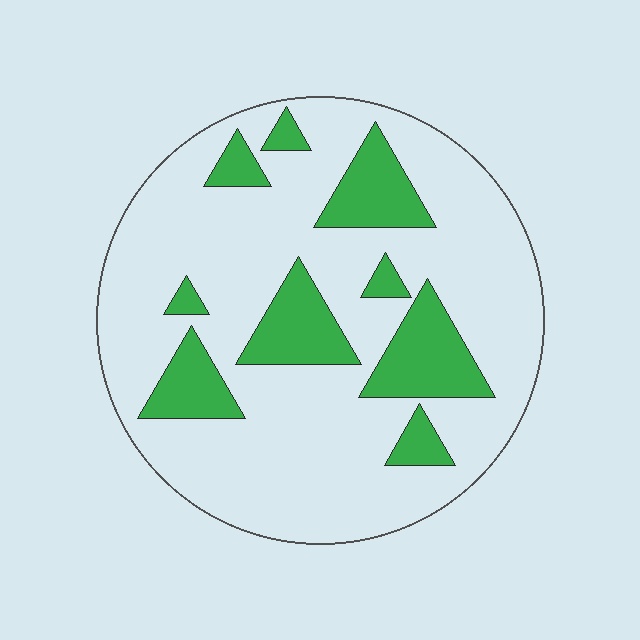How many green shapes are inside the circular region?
9.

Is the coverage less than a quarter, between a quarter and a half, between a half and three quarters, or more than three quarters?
Less than a quarter.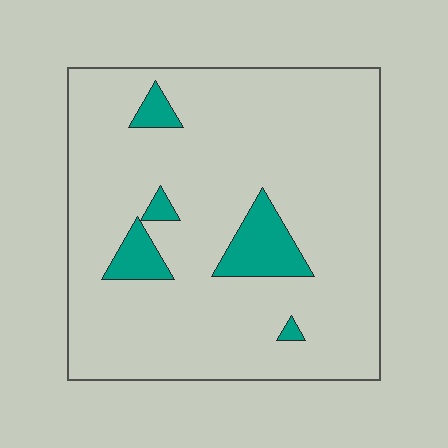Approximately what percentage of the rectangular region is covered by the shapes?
Approximately 10%.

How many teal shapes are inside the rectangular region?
5.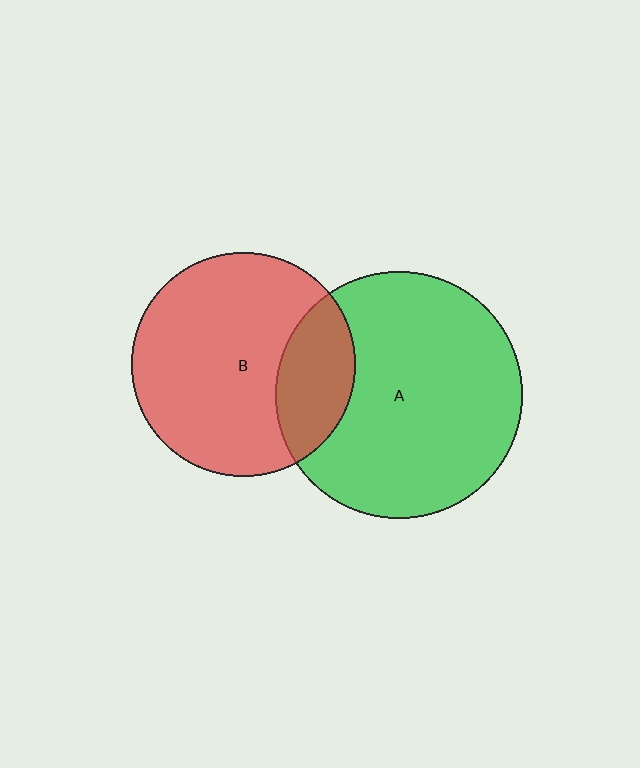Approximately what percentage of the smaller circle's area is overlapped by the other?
Approximately 25%.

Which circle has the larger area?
Circle A (green).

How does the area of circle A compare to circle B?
Approximately 1.2 times.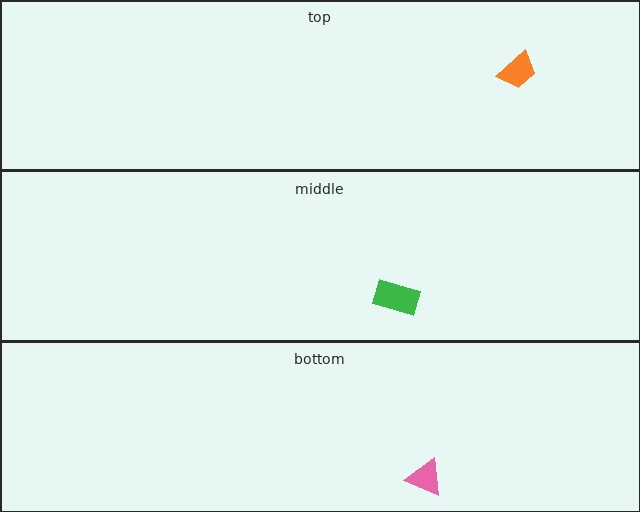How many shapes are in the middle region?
1.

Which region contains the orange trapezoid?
The top region.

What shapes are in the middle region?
The green rectangle.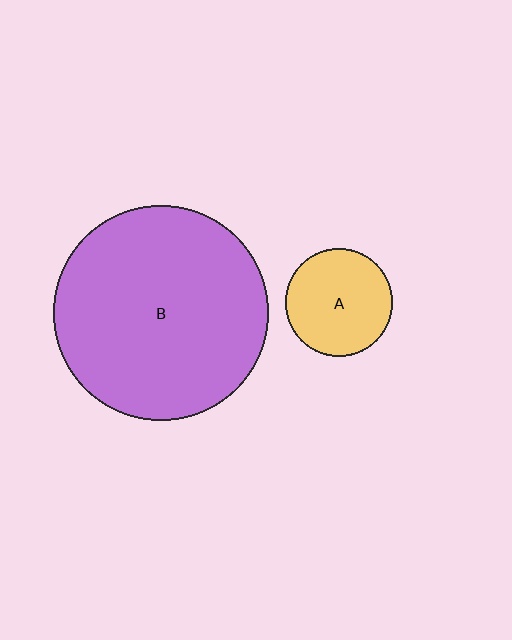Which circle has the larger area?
Circle B (purple).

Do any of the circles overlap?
No, none of the circles overlap.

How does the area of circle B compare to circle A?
Approximately 4.0 times.